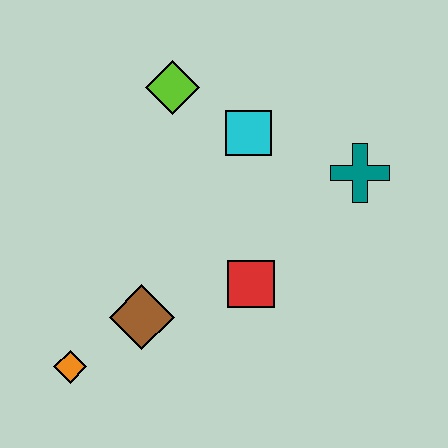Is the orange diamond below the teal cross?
Yes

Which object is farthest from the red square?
The lime diamond is farthest from the red square.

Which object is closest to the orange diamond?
The brown diamond is closest to the orange diamond.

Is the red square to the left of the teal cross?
Yes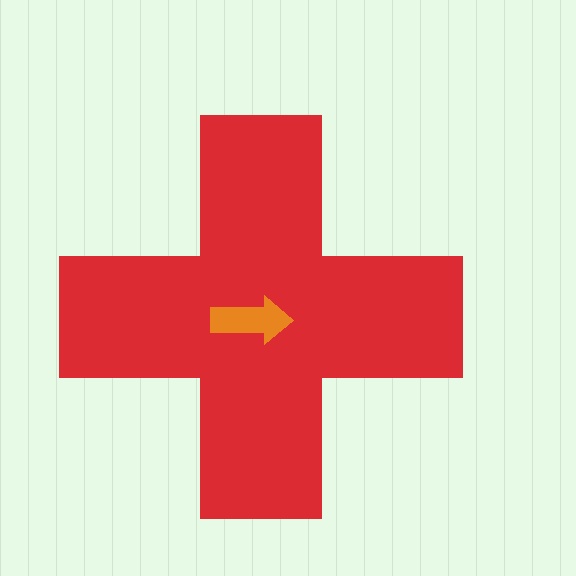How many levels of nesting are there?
2.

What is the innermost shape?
The orange arrow.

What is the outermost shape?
The red cross.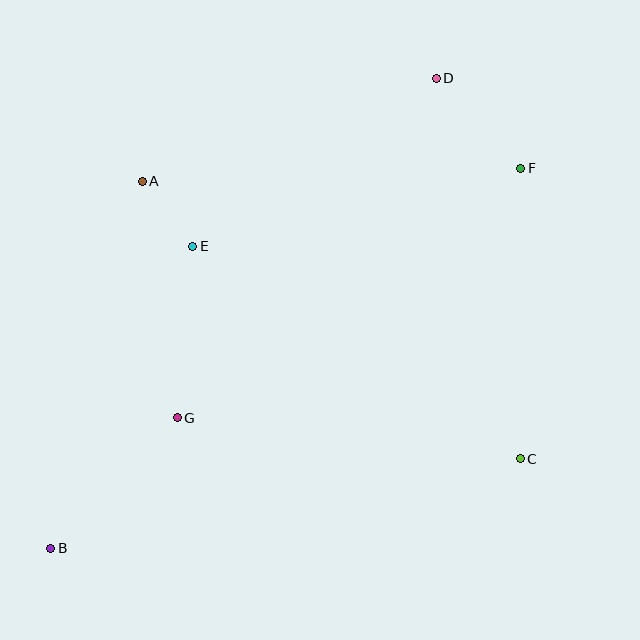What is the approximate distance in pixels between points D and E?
The distance between D and E is approximately 296 pixels.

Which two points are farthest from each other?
Points B and D are farthest from each other.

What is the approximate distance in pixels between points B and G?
The distance between B and G is approximately 182 pixels.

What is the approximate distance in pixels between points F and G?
The distance between F and G is approximately 425 pixels.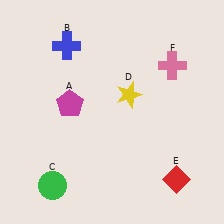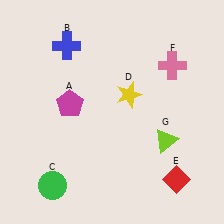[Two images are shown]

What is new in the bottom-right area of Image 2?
A lime triangle (G) was added in the bottom-right area of Image 2.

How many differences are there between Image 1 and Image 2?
There is 1 difference between the two images.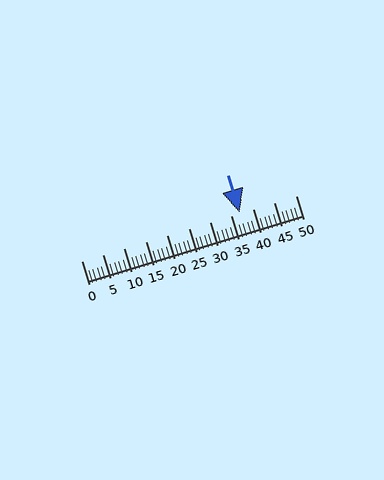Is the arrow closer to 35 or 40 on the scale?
The arrow is closer to 35.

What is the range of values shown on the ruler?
The ruler shows values from 0 to 50.